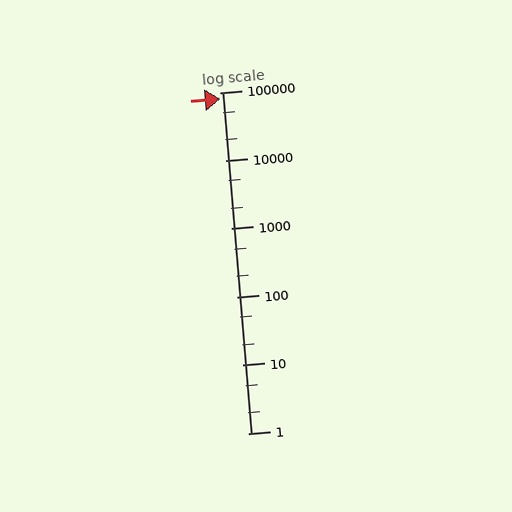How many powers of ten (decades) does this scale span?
The scale spans 5 decades, from 1 to 100000.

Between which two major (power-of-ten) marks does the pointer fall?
The pointer is between 10000 and 100000.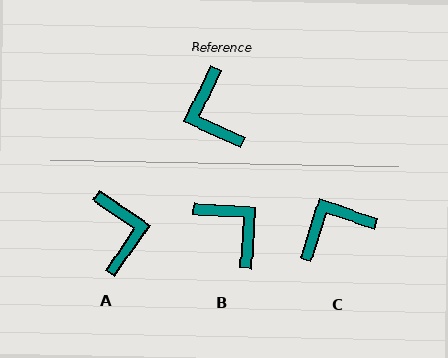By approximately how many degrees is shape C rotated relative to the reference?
Approximately 83 degrees clockwise.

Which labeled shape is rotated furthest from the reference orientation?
A, about 171 degrees away.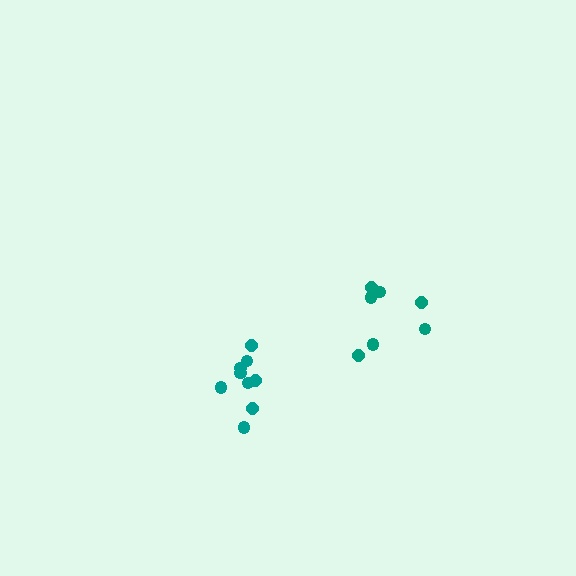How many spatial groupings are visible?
There are 2 spatial groupings.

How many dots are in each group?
Group 1: 9 dots, Group 2: 7 dots (16 total).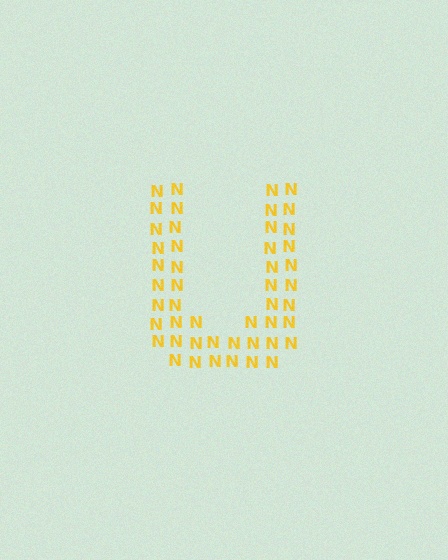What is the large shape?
The large shape is the letter U.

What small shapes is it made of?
It is made of small letter N's.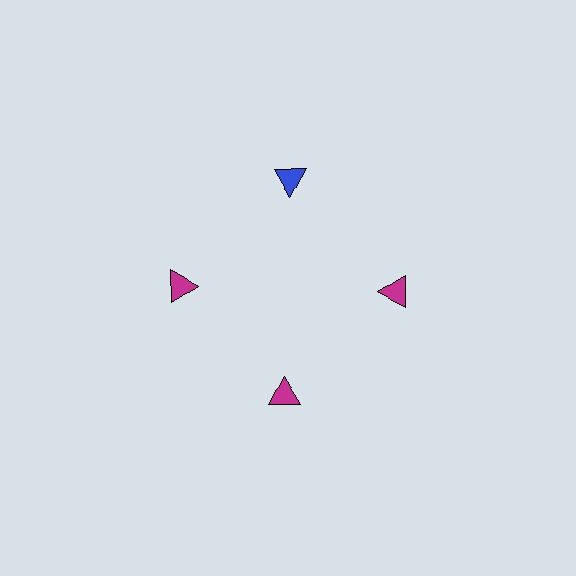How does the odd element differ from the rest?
It has a different color: blue instead of magenta.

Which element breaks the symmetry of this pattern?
The blue triangle at roughly the 12 o'clock position breaks the symmetry. All other shapes are magenta triangles.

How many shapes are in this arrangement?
There are 4 shapes arranged in a ring pattern.